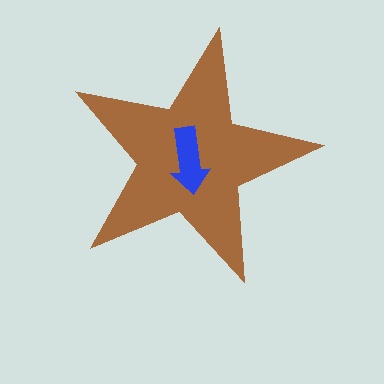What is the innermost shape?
The blue arrow.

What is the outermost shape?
The brown star.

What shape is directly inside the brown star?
The blue arrow.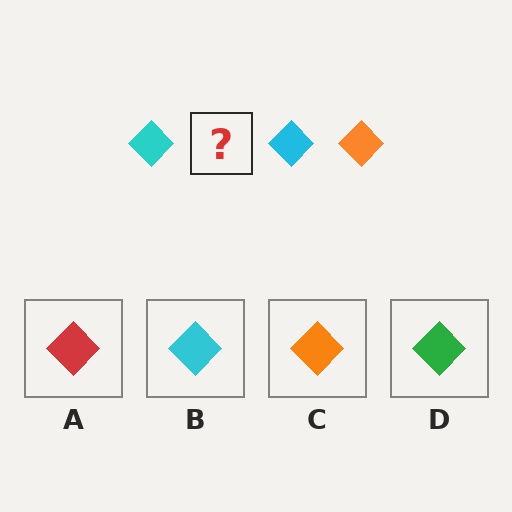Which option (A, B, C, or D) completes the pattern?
C.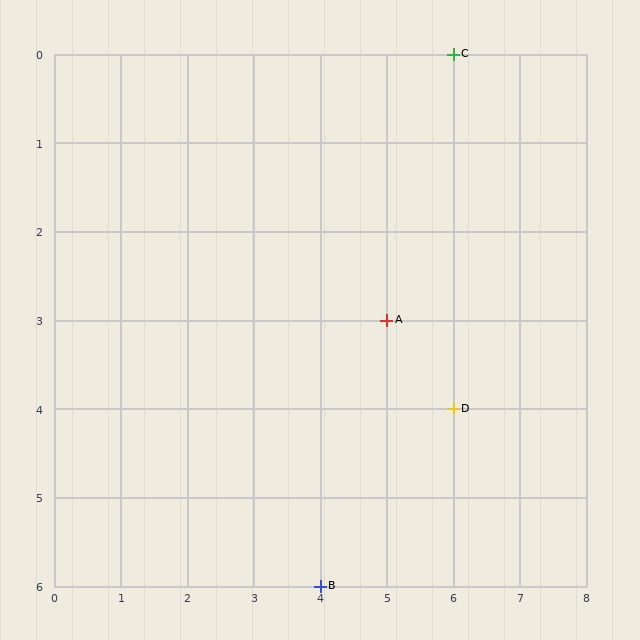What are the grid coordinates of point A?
Point A is at grid coordinates (5, 3).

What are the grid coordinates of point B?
Point B is at grid coordinates (4, 6).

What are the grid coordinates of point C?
Point C is at grid coordinates (6, 0).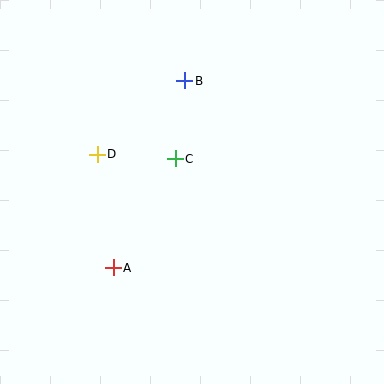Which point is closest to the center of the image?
Point C at (175, 159) is closest to the center.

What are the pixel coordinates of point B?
Point B is at (185, 81).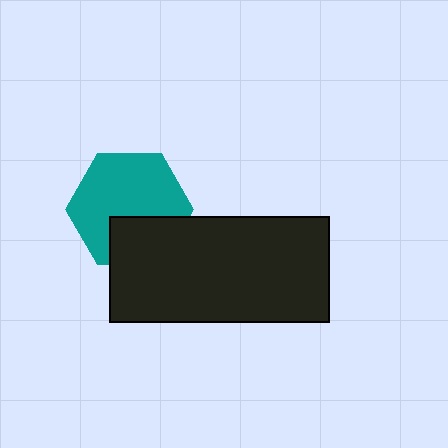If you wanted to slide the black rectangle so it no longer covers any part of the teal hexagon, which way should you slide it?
Slide it down — that is the most direct way to separate the two shapes.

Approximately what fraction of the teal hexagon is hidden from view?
Roughly 31% of the teal hexagon is hidden behind the black rectangle.